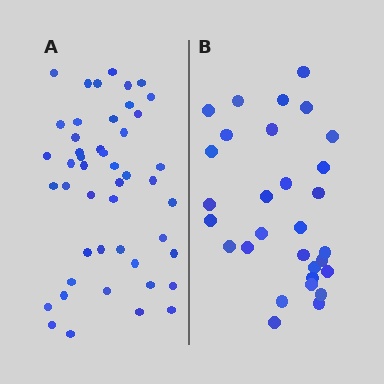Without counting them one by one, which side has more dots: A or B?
Region A (the left region) has more dots.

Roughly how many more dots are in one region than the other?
Region A has approximately 15 more dots than region B.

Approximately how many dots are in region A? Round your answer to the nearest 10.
About 50 dots. (The exact count is 47, which rounds to 50.)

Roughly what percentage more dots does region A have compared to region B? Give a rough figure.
About 55% more.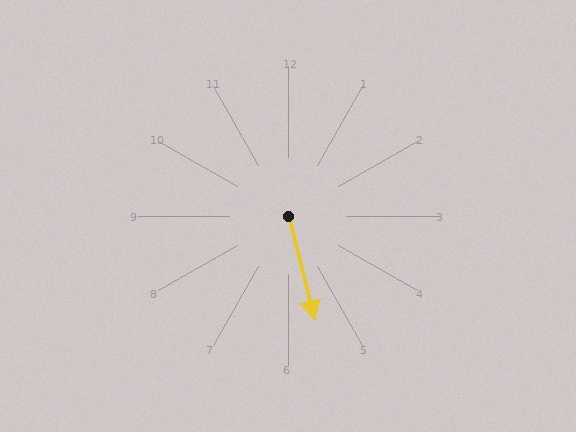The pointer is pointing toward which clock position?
Roughly 6 o'clock.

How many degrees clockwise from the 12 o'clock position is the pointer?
Approximately 166 degrees.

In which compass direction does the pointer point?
South.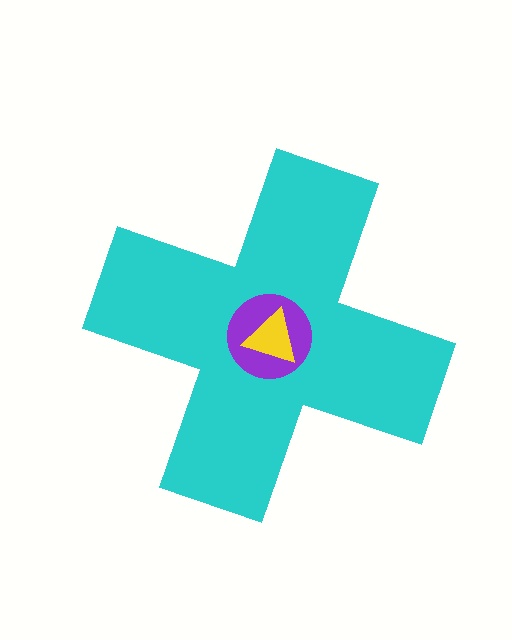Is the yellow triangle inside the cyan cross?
Yes.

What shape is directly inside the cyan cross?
The purple circle.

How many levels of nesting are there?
3.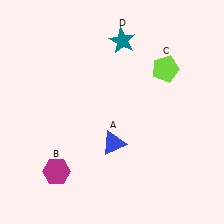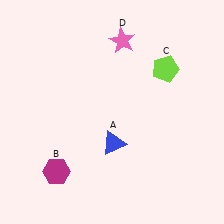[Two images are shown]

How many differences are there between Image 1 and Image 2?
There is 1 difference between the two images.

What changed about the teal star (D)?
In Image 1, D is teal. In Image 2, it changed to pink.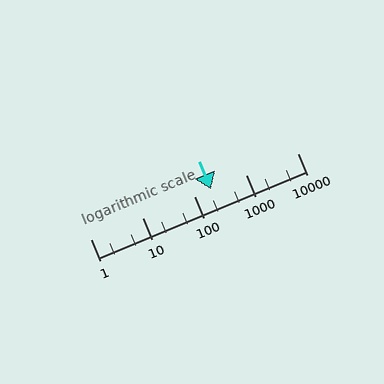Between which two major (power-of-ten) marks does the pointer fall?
The pointer is between 100 and 1000.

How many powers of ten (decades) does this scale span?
The scale spans 4 decades, from 1 to 10000.